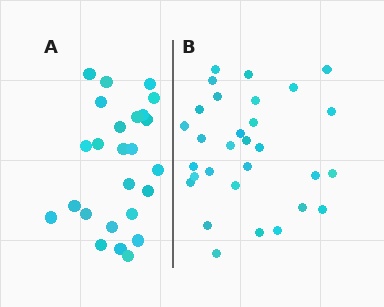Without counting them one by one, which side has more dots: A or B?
Region B (the right region) has more dots.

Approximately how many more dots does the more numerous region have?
Region B has about 5 more dots than region A.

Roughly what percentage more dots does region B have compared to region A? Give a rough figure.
About 20% more.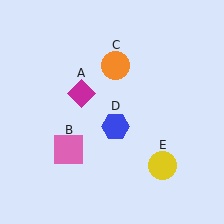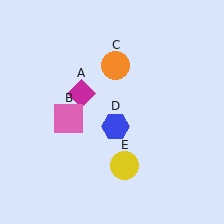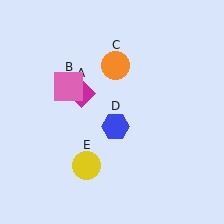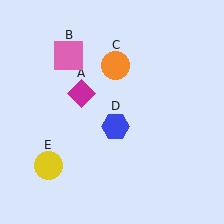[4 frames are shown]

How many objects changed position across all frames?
2 objects changed position: pink square (object B), yellow circle (object E).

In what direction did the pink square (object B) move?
The pink square (object B) moved up.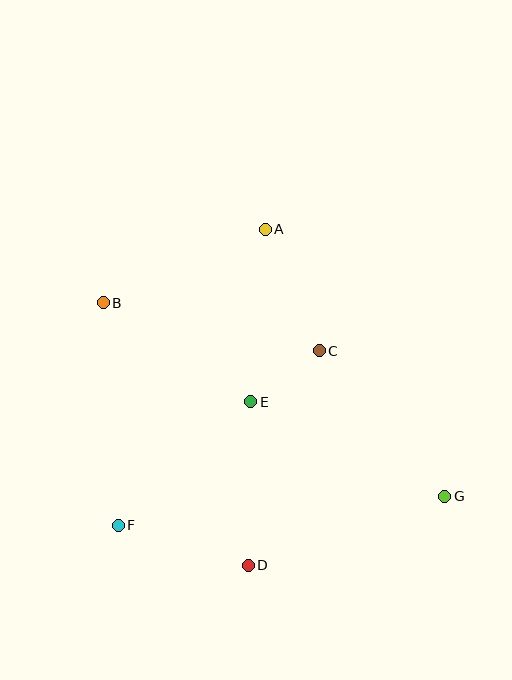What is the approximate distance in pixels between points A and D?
The distance between A and D is approximately 337 pixels.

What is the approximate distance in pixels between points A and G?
The distance between A and G is approximately 322 pixels.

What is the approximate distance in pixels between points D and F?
The distance between D and F is approximately 136 pixels.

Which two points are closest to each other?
Points C and E are closest to each other.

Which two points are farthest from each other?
Points B and G are farthest from each other.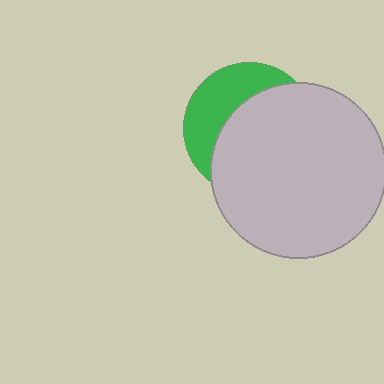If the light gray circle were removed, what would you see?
You would see the complete green circle.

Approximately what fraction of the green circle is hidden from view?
Roughly 64% of the green circle is hidden behind the light gray circle.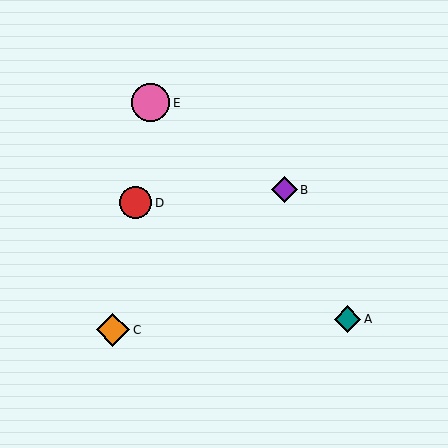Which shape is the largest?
The pink circle (labeled E) is the largest.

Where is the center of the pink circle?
The center of the pink circle is at (151, 103).